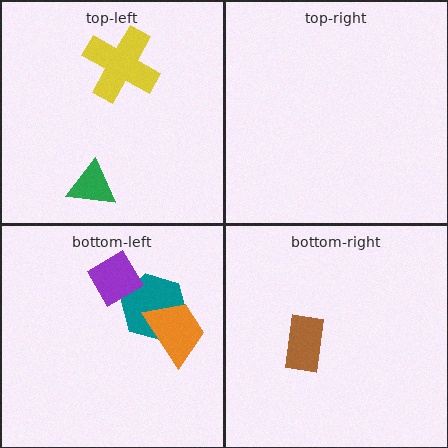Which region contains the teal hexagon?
The bottom-left region.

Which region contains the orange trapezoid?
The bottom-left region.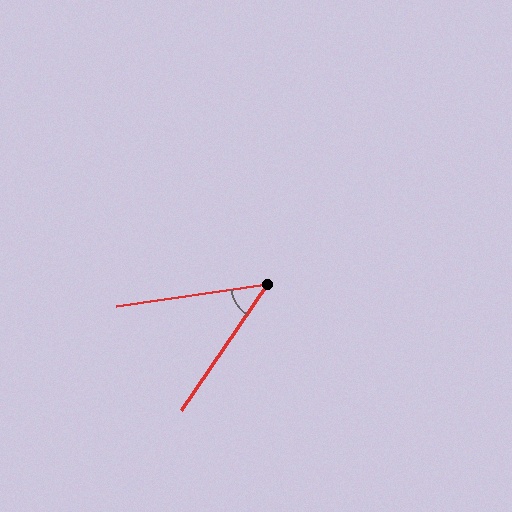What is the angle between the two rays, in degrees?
Approximately 47 degrees.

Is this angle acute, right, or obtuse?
It is acute.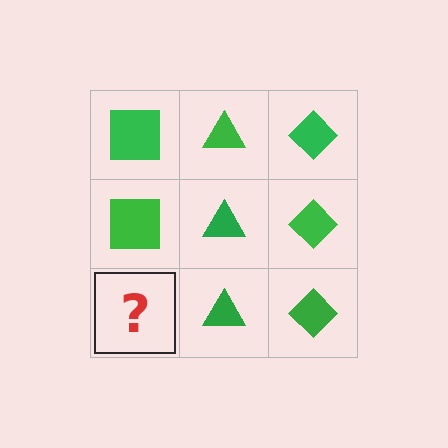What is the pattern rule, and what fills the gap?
The rule is that each column has a consistent shape. The gap should be filled with a green square.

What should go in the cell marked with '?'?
The missing cell should contain a green square.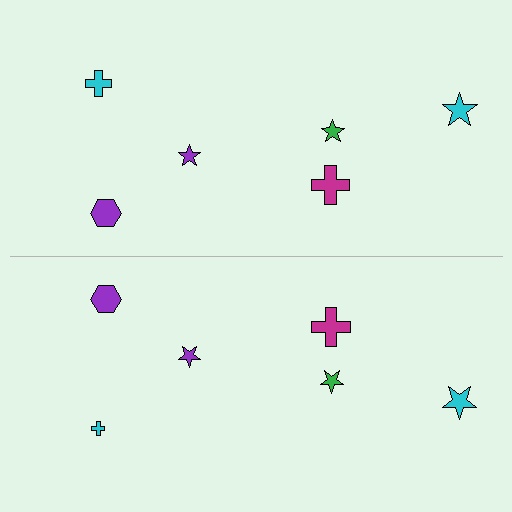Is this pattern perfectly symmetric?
No, the pattern is not perfectly symmetric. The cyan cross on the bottom side has a different size than its mirror counterpart.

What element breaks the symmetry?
The cyan cross on the bottom side has a different size than its mirror counterpart.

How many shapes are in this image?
There are 12 shapes in this image.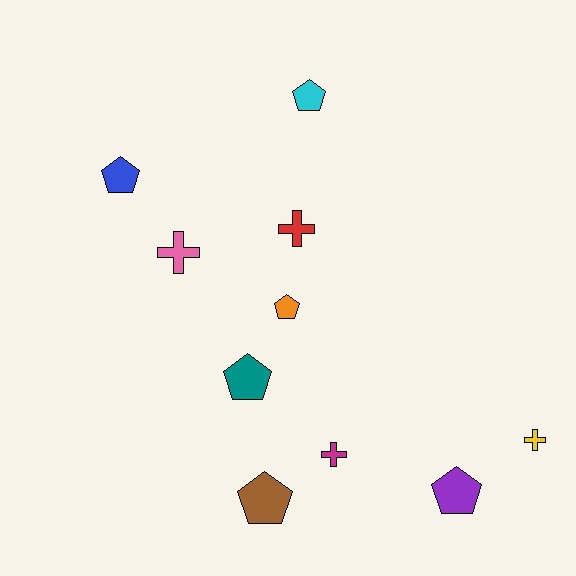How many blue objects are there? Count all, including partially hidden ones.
There is 1 blue object.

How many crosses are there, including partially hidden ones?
There are 4 crosses.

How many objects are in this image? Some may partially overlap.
There are 10 objects.